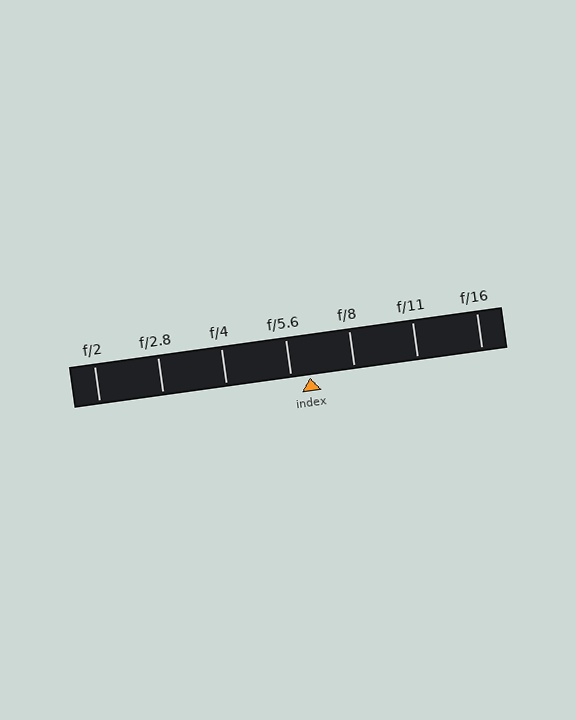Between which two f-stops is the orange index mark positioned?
The index mark is between f/5.6 and f/8.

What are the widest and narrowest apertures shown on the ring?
The widest aperture shown is f/2 and the narrowest is f/16.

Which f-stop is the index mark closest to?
The index mark is closest to f/5.6.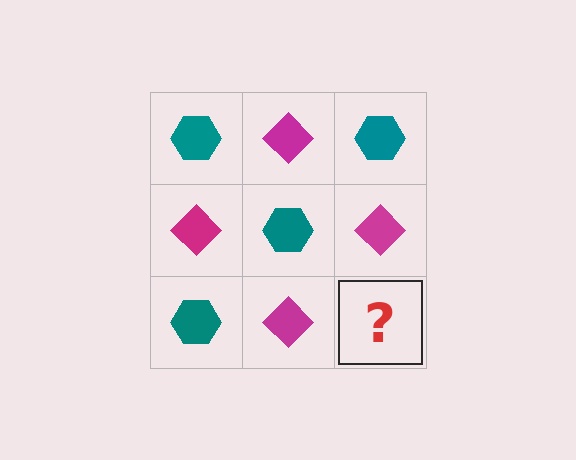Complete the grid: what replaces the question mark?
The question mark should be replaced with a teal hexagon.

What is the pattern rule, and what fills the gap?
The rule is that it alternates teal hexagon and magenta diamond in a checkerboard pattern. The gap should be filled with a teal hexagon.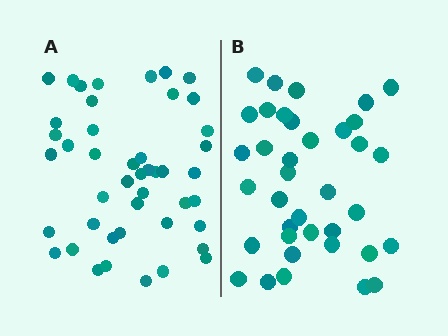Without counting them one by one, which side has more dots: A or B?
Region A (the left region) has more dots.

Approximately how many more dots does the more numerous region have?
Region A has roughly 8 or so more dots than region B.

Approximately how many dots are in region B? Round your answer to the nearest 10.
About 40 dots. (The exact count is 37, which rounds to 40.)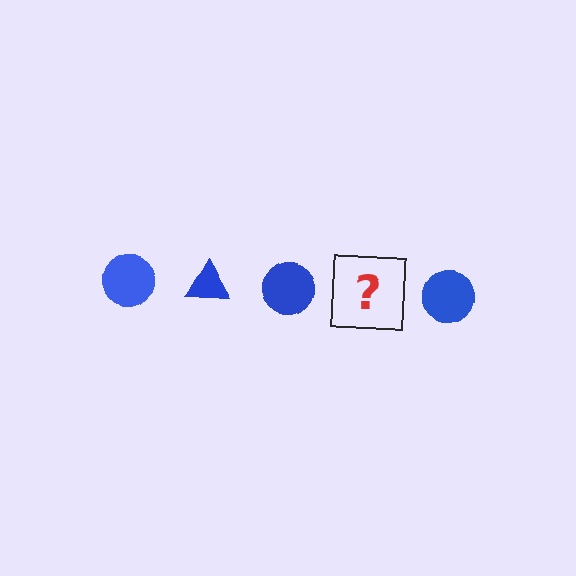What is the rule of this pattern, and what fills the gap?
The rule is that the pattern cycles through circle, triangle shapes in blue. The gap should be filled with a blue triangle.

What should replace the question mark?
The question mark should be replaced with a blue triangle.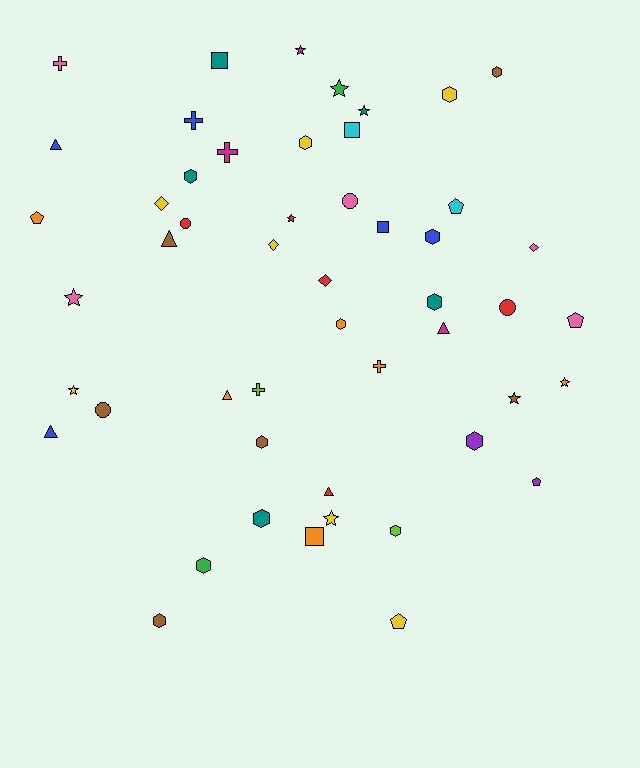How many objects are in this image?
There are 50 objects.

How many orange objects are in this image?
There are 6 orange objects.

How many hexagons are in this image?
There are 13 hexagons.